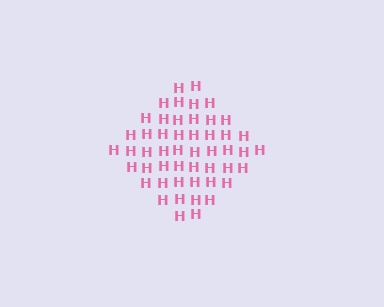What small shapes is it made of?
It is made of small letter H's.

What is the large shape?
The large shape is a diamond.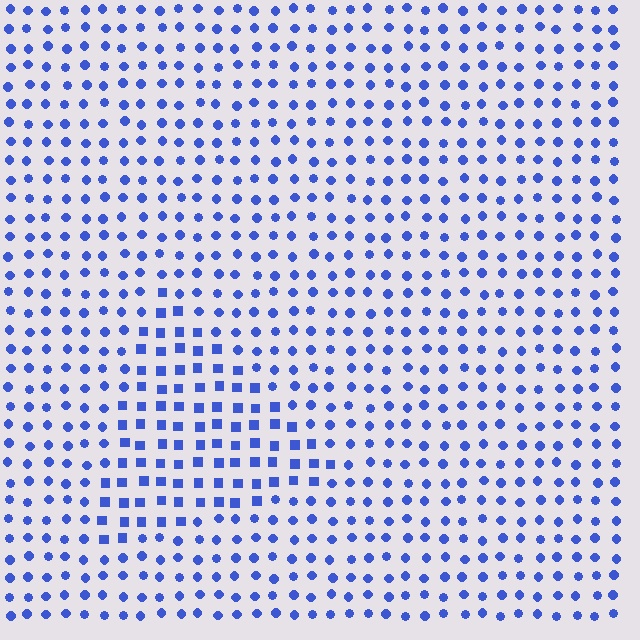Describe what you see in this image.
The image is filled with small blue elements arranged in a uniform grid. A triangle-shaped region contains squares, while the surrounding area contains circles. The boundary is defined purely by the change in element shape.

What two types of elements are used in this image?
The image uses squares inside the triangle region and circles outside it.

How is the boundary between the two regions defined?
The boundary is defined by a change in element shape: squares inside vs. circles outside. All elements share the same color and spacing.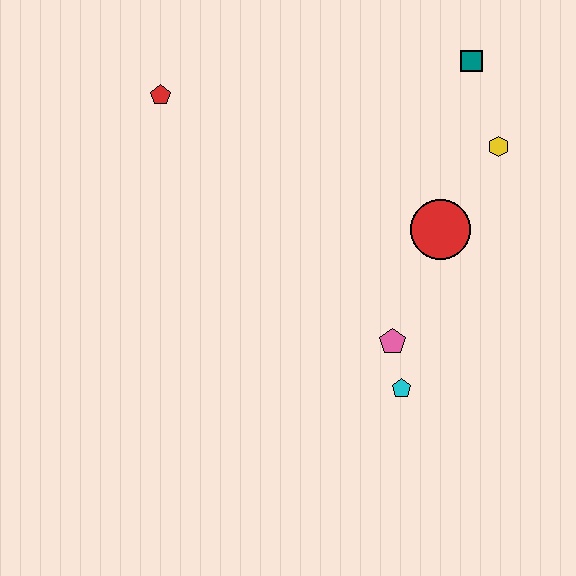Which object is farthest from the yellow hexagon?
The red pentagon is farthest from the yellow hexagon.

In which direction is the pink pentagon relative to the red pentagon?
The pink pentagon is below the red pentagon.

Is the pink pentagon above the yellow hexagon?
No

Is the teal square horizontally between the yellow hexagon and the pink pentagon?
Yes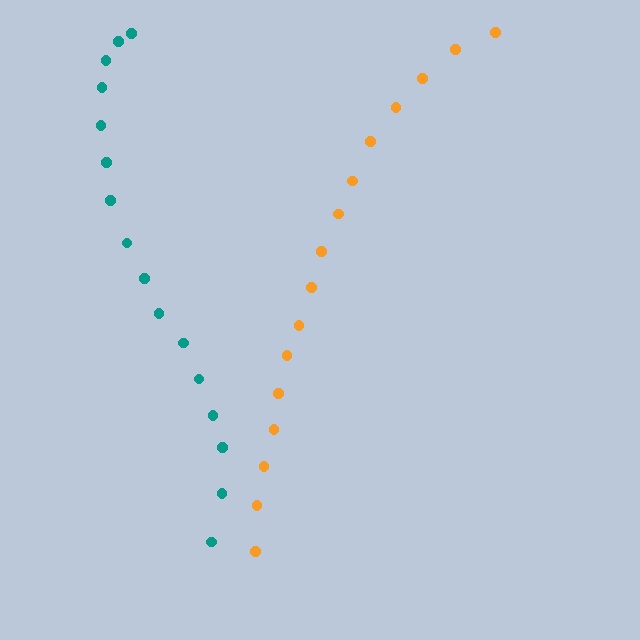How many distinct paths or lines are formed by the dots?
There are 2 distinct paths.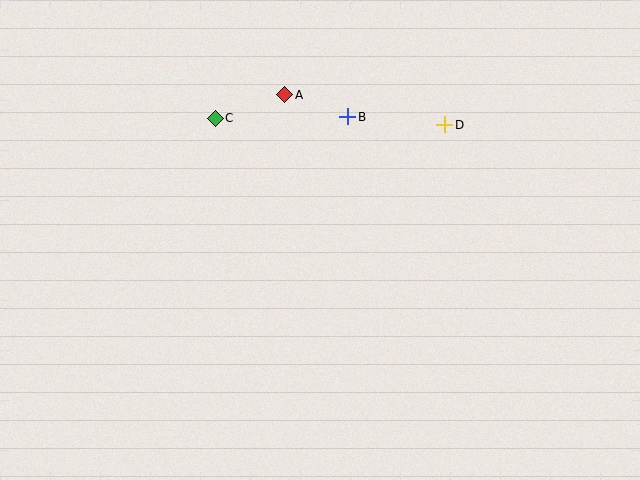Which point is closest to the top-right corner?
Point D is closest to the top-right corner.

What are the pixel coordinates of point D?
Point D is at (445, 125).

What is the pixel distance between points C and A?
The distance between C and A is 73 pixels.